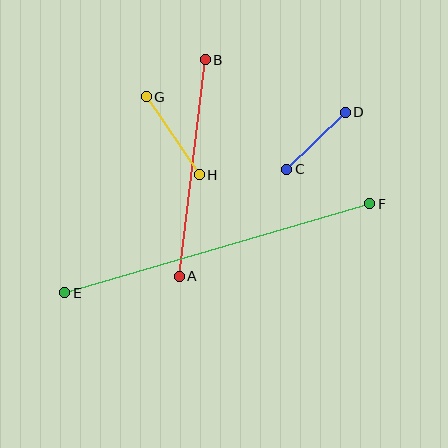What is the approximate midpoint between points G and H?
The midpoint is at approximately (173, 136) pixels.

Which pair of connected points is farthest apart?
Points E and F are farthest apart.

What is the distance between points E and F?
The distance is approximately 318 pixels.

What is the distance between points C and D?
The distance is approximately 82 pixels.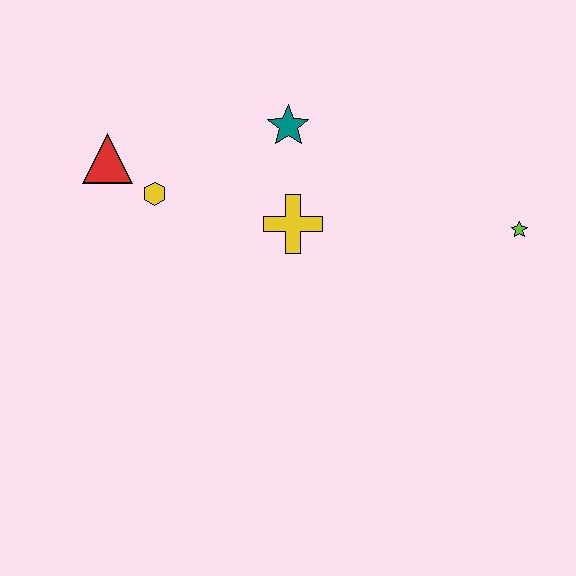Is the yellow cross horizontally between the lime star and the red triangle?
Yes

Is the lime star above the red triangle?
No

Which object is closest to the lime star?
The yellow cross is closest to the lime star.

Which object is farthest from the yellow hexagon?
The lime star is farthest from the yellow hexagon.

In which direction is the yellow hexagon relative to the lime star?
The yellow hexagon is to the left of the lime star.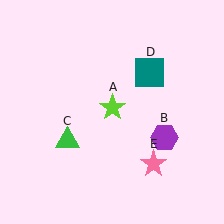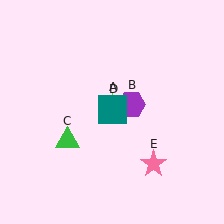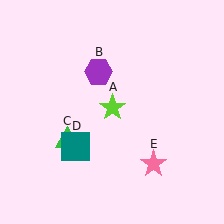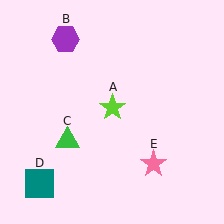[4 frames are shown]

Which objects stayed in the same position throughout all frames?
Lime star (object A) and green triangle (object C) and pink star (object E) remained stationary.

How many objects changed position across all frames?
2 objects changed position: purple hexagon (object B), teal square (object D).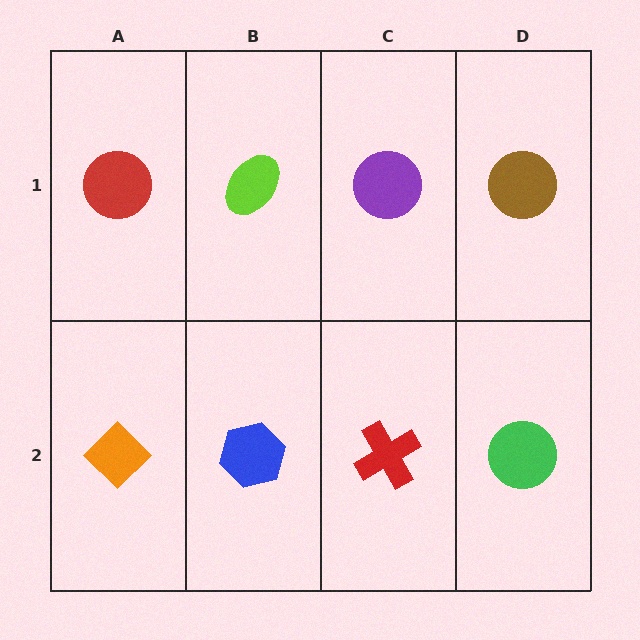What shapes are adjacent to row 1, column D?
A green circle (row 2, column D), a purple circle (row 1, column C).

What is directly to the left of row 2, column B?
An orange diamond.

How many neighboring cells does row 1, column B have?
3.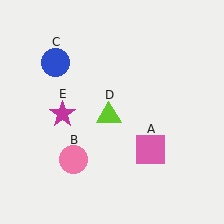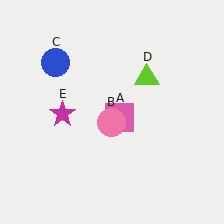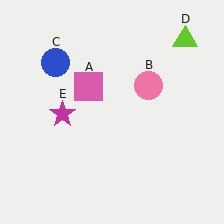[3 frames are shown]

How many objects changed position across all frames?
3 objects changed position: pink square (object A), pink circle (object B), lime triangle (object D).